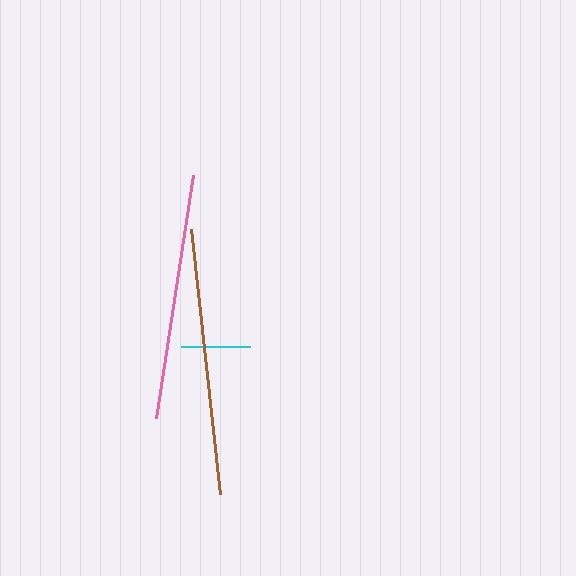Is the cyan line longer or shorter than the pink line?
The pink line is longer than the cyan line.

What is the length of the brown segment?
The brown segment is approximately 266 pixels long.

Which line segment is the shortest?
The cyan line is the shortest at approximately 69 pixels.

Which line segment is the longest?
The brown line is the longest at approximately 266 pixels.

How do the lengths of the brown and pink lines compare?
The brown and pink lines are approximately the same length.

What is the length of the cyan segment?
The cyan segment is approximately 69 pixels long.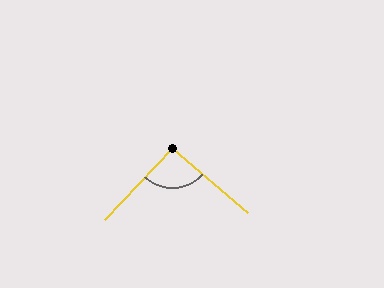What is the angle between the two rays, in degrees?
Approximately 93 degrees.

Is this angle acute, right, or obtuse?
It is approximately a right angle.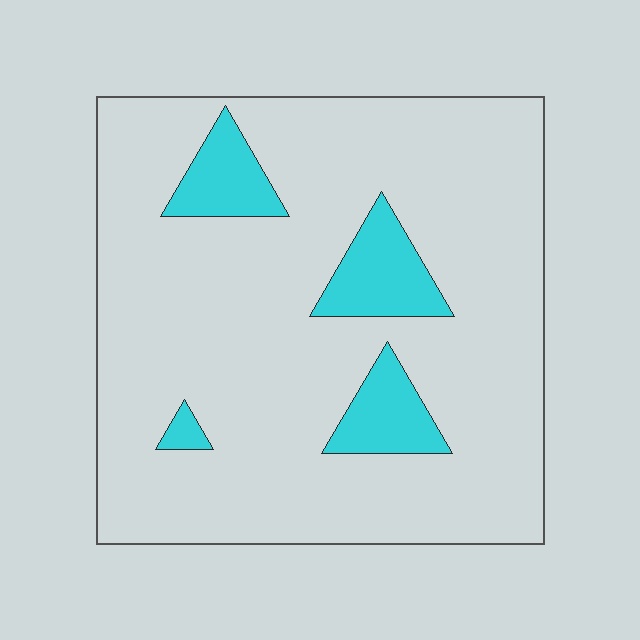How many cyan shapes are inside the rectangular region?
4.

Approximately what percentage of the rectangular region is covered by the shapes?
Approximately 15%.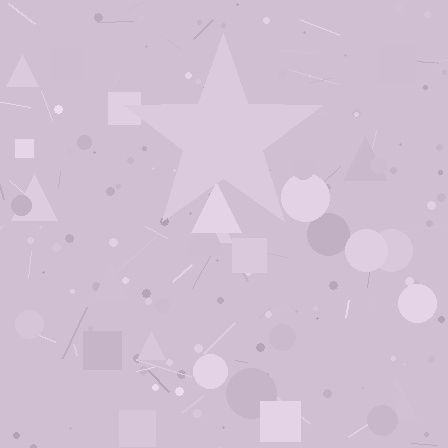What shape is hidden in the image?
A star is hidden in the image.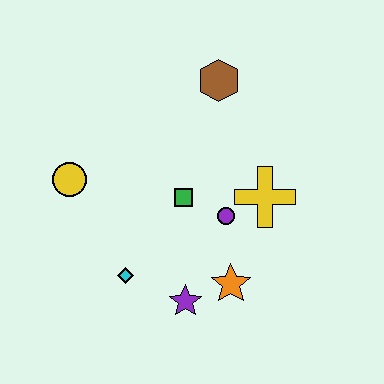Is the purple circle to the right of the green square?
Yes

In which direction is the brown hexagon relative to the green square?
The brown hexagon is above the green square.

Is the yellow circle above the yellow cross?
Yes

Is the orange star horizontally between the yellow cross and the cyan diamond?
Yes